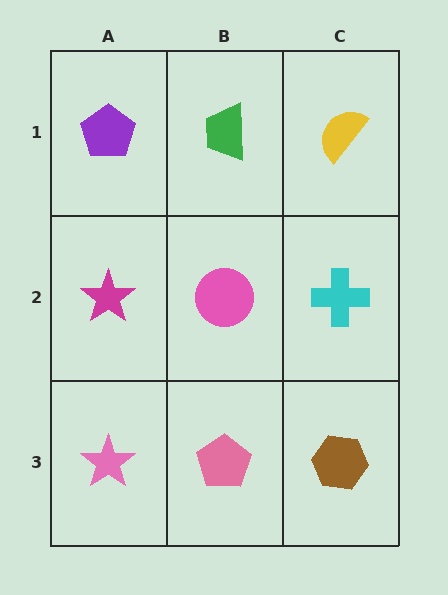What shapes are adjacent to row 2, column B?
A green trapezoid (row 1, column B), a pink pentagon (row 3, column B), a magenta star (row 2, column A), a cyan cross (row 2, column C).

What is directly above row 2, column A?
A purple pentagon.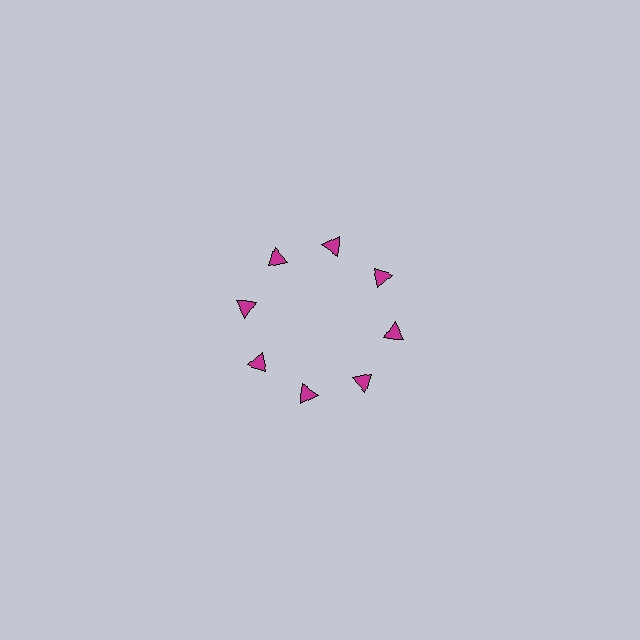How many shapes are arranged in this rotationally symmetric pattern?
There are 8 shapes, arranged in 8 groups of 1.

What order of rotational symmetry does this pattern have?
This pattern has 8-fold rotational symmetry.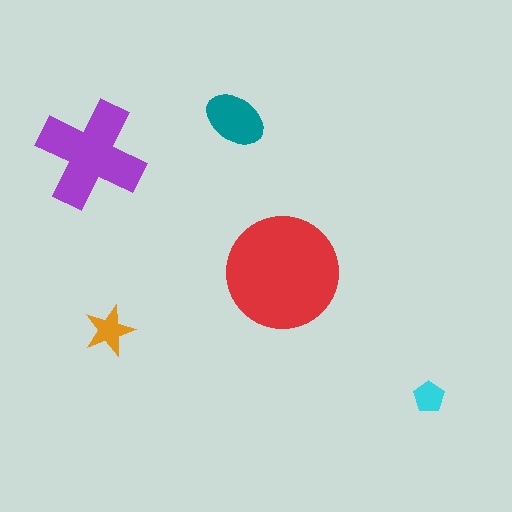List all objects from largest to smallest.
The red circle, the purple cross, the teal ellipse, the orange star, the cyan pentagon.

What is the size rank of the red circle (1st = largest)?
1st.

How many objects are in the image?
There are 5 objects in the image.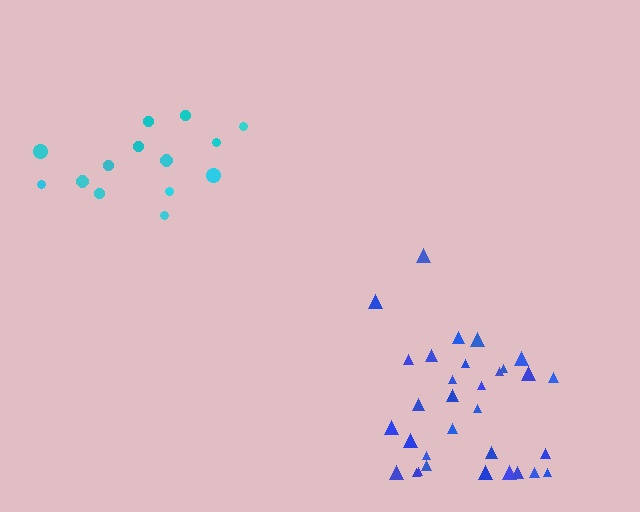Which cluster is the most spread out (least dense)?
Cyan.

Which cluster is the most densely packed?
Blue.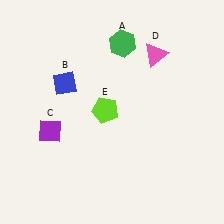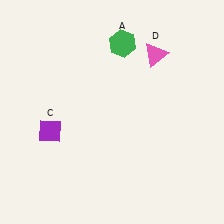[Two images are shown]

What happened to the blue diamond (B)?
The blue diamond (B) was removed in Image 2. It was in the top-left area of Image 1.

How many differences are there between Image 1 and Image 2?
There are 2 differences between the two images.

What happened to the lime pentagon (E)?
The lime pentagon (E) was removed in Image 2. It was in the top-left area of Image 1.